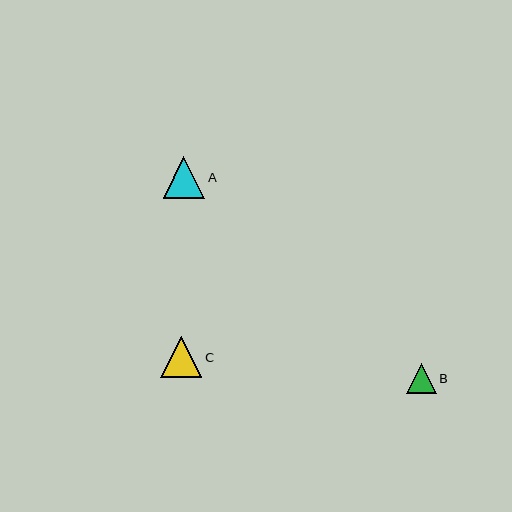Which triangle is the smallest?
Triangle B is the smallest with a size of approximately 30 pixels.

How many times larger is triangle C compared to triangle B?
Triangle C is approximately 1.4 times the size of triangle B.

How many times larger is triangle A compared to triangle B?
Triangle A is approximately 1.4 times the size of triangle B.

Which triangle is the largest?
Triangle A is the largest with a size of approximately 42 pixels.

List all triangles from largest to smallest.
From largest to smallest: A, C, B.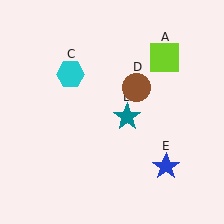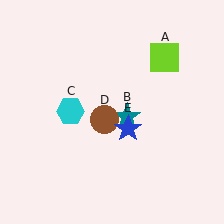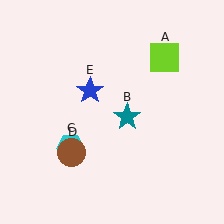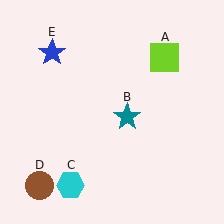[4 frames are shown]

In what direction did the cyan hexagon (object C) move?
The cyan hexagon (object C) moved down.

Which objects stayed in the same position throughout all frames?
Lime square (object A) and teal star (object B) remained stationary.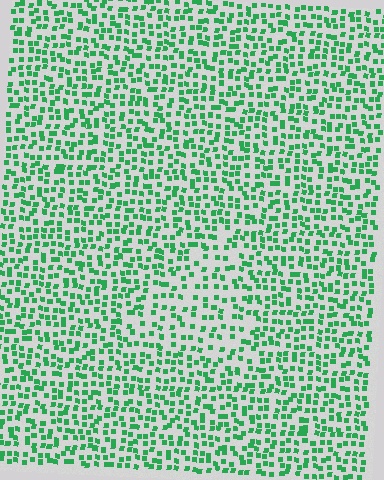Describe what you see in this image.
The image contains small green elements arranged at two different densities. A triangle-shaped region is visible where the elements are less densely packed than the surrounding area.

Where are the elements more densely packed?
The elements are more densely packed outside the triangle boundary.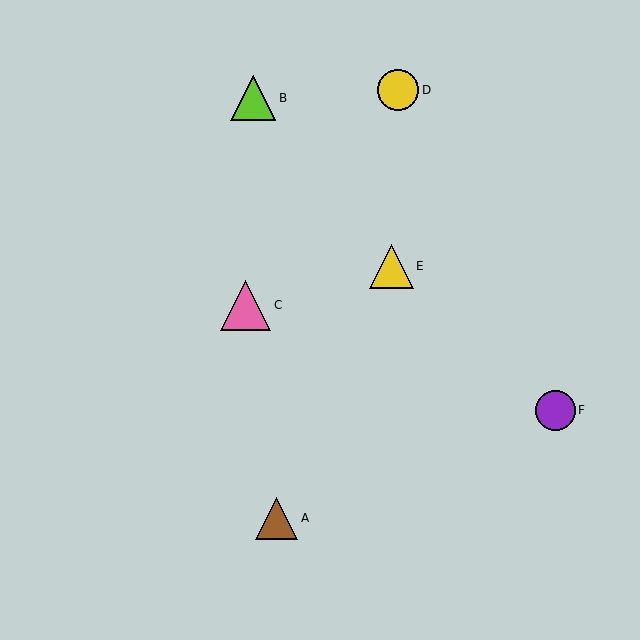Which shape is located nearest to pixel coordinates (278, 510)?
The brown triangle (labeled A) at (277, 518) is nearest to that location.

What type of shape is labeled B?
Shape B is a lime triangle.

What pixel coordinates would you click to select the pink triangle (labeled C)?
Click at (246, 305) to select the pink triangle C.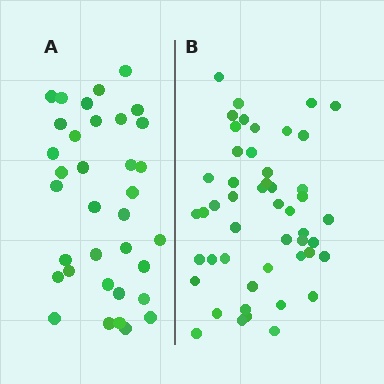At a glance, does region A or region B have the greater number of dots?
Region B (the right region) has more dots.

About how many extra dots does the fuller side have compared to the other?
Region B has approximately 15 more dots than region A.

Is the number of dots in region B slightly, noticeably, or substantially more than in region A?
Region B has noticeably more, but not dramatically so. The ratio is roughly 1.4 to 1.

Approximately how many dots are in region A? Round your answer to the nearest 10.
About 40 dots. (The exact count is 35, which rounds to 40.)